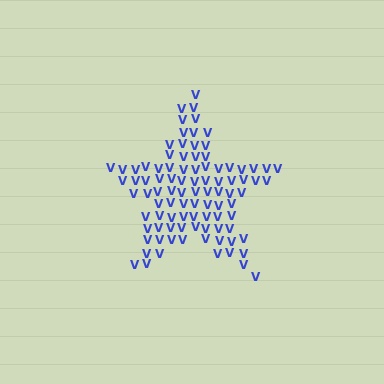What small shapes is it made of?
It is made of small letter V's.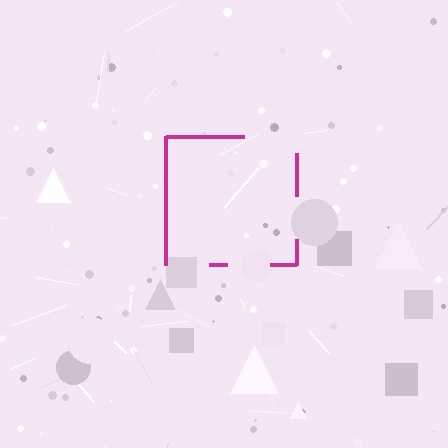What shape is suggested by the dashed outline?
The dashed outline suggests a square.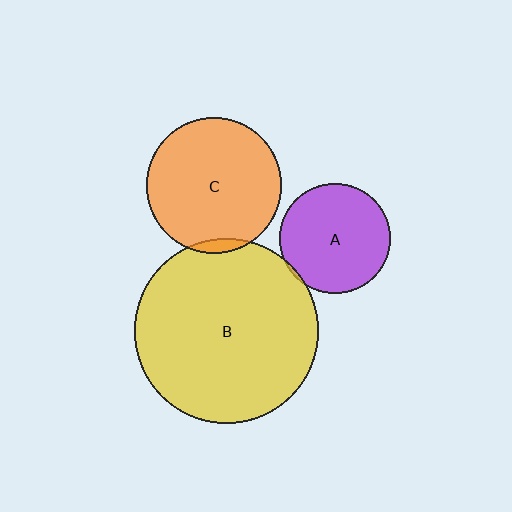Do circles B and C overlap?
Yes.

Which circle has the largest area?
Circle B (yellow).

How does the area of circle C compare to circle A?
Approximately 1.5 times.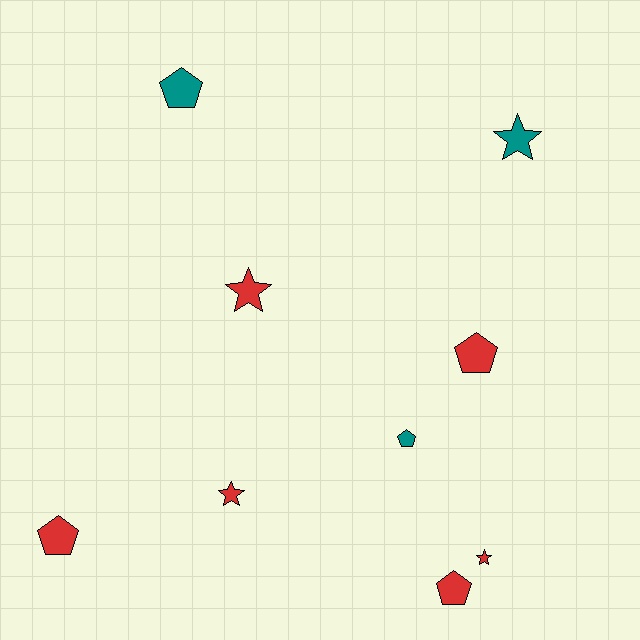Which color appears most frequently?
Red, with 6 objects.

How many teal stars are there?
There is 1 teal star.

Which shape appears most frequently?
Pentagon, with 5 objects.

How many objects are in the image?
There are 9 objects.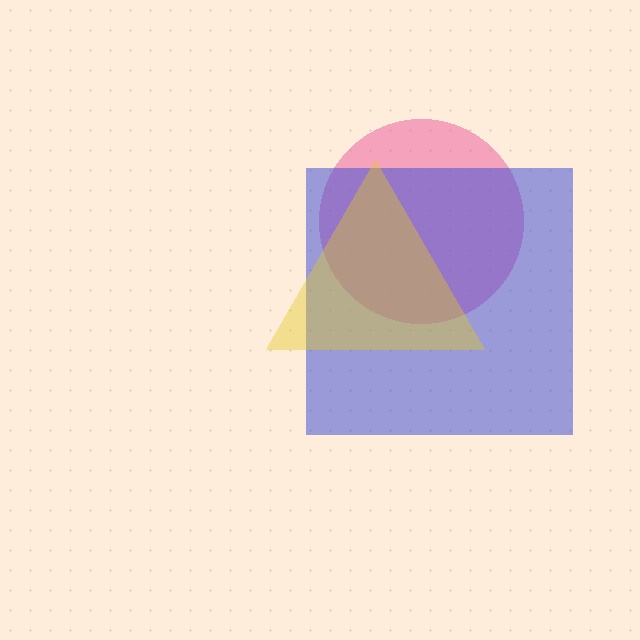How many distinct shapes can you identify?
There are 3 distinct shapes: a pink circle, a blue square, a yellow triangle.